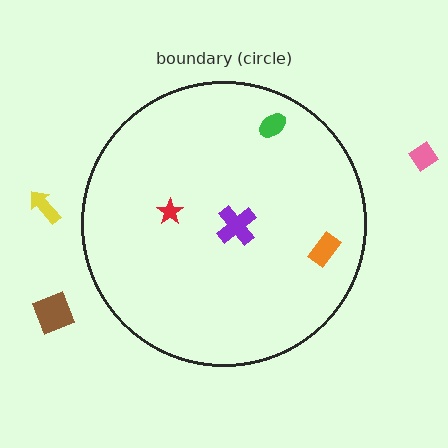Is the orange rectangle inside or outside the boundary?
Inside.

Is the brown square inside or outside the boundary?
Outside.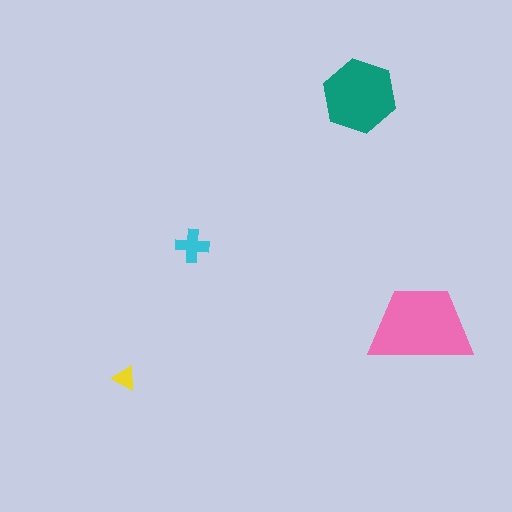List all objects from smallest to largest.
The yellow triangle, the cyan cross, the teal hexagon, the pink trapezoid.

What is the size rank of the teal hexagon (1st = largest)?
2nd.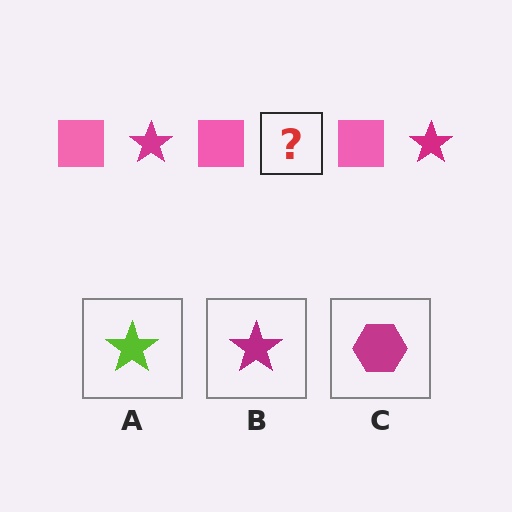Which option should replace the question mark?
Option B.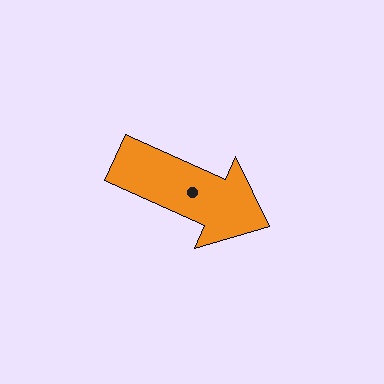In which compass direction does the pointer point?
Southeast.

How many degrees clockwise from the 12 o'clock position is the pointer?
Approximately 114 degrees.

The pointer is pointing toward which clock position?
Roughly 4 o'clock.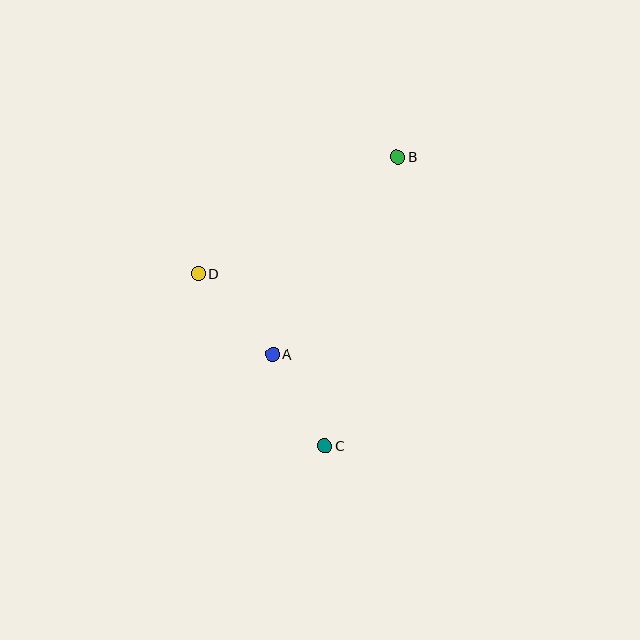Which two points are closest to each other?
Points A and C are closest to each other.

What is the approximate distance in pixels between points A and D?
The distance between A and D is approximately 109 pixels.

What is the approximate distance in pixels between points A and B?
The distance between A and B is approximately 233 pixels.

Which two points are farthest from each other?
Points B and C are farthest from each other.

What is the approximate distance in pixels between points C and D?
The distance between C and D is approximately 213 pixels.